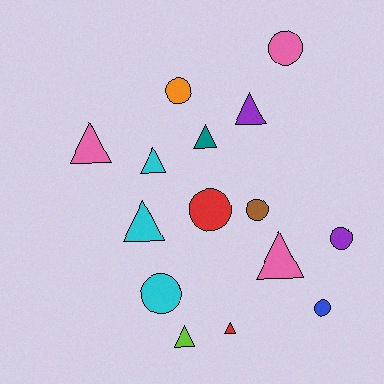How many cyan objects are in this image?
There are 3 cyan objects.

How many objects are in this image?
There are 15 objects.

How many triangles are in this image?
There are 8 triangles.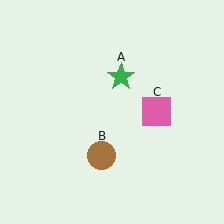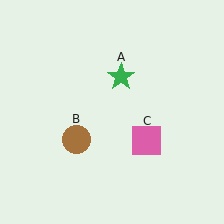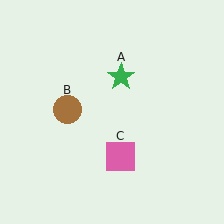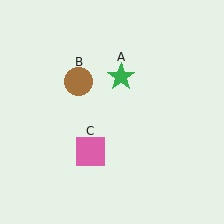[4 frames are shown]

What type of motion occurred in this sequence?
The brown circle (object B), pink square (object C) rotated clockwise around the center of the scene.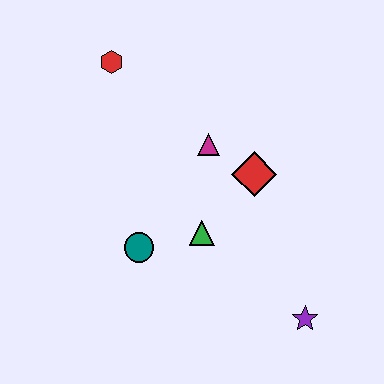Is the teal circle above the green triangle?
No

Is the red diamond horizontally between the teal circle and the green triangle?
No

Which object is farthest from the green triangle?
The red hexagon is farthest from the green triangle.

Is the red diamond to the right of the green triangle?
Yes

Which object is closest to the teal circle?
The green triangle is closest to the teal circle.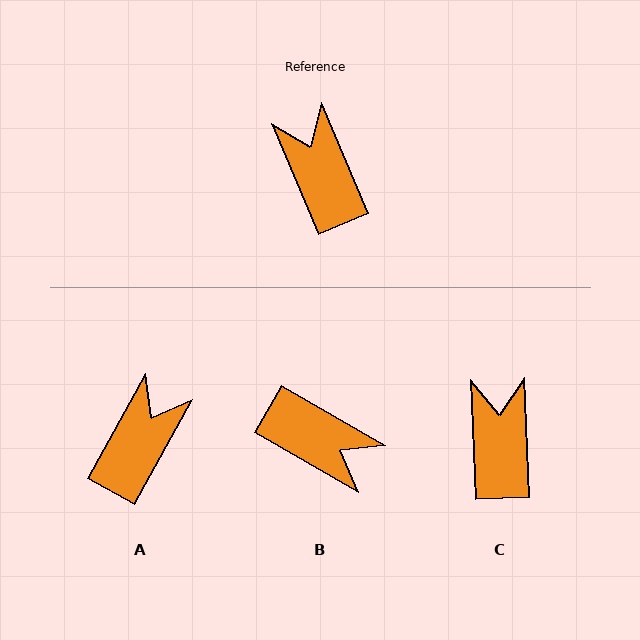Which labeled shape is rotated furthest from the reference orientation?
B, about 143 degrees away.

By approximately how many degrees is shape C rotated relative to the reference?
Approximately 21 degrees clockwise.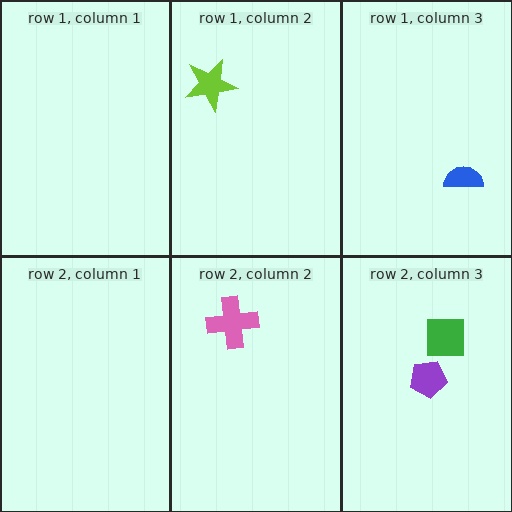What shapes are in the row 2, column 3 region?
The green square, the purple pentagon.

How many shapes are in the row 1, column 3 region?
1.